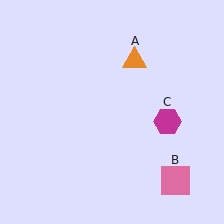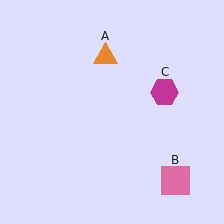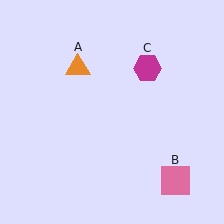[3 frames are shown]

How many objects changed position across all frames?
2 objects changed position: orange triangle (object A), magenta hexagon (object C).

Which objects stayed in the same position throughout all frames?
Pink square (object B) remained stationary.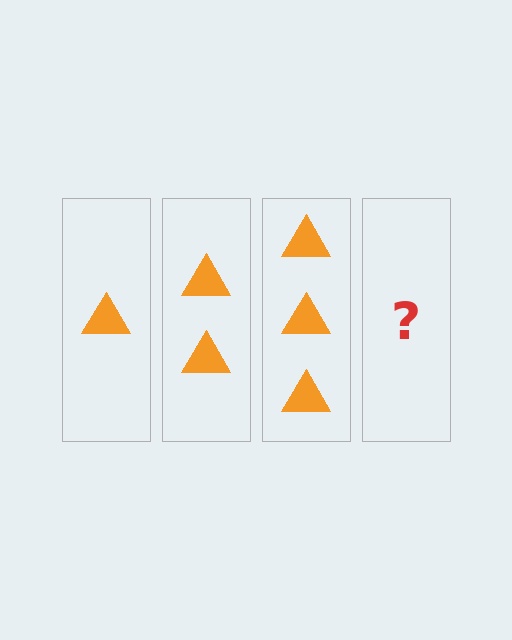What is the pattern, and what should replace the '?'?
The pattern is that each step adds one more triangle. The '?' should be 4 triangles.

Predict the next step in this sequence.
The next step is 4 triangles.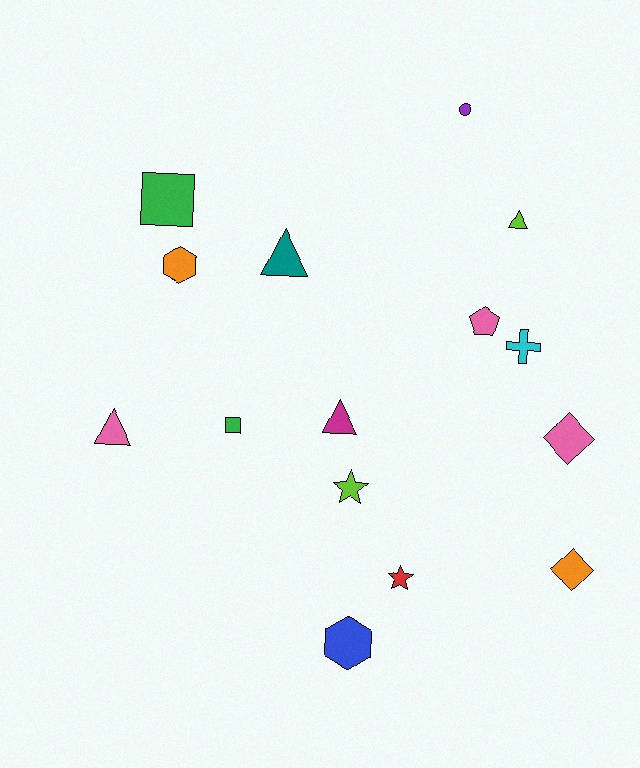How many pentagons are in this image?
There is 1 pentagon.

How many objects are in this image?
There are 15 objects.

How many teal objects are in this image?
There is 1 teal object.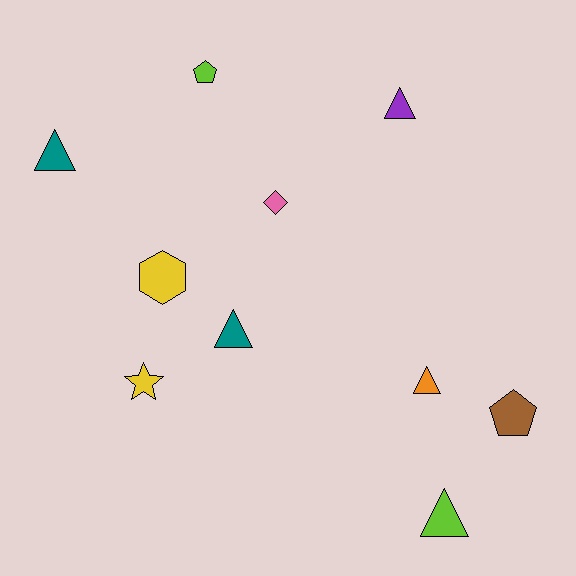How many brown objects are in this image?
There is 1 brown object.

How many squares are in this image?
There are no squares.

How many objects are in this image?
There are 10 objects.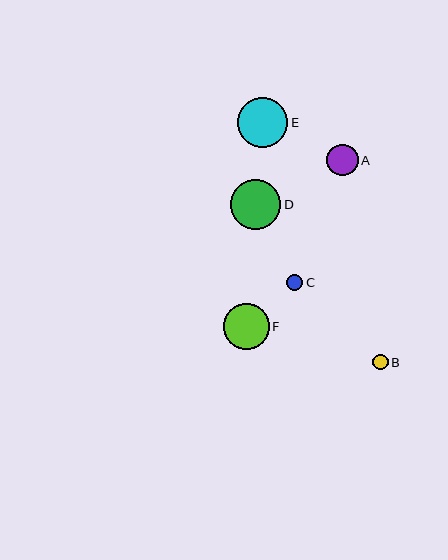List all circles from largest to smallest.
From largest to smallest: D, E, F, A, C, B.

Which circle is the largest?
Circle D is the largest with a size of approximately 50 pixels.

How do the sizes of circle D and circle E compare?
Circle D and circle E are approximately the same size.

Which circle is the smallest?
Circle B is the smallest with a size of approximately 16 pixels.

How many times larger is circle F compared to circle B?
Circle F is approximately 2.9 times the size of circle B.